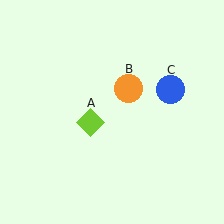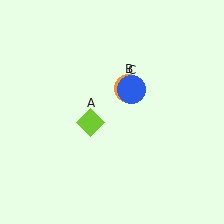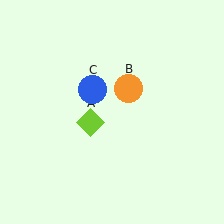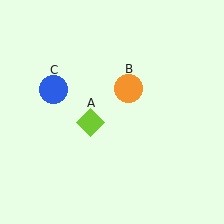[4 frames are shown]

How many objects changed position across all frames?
1 object changed position: blue circle (object C).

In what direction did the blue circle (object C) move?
The blue circle (object C) moved left.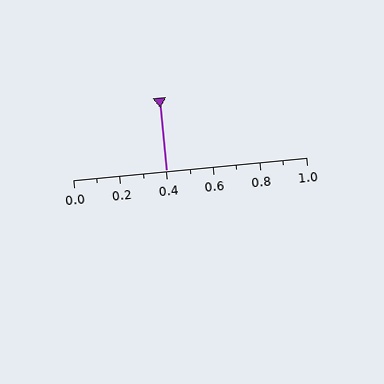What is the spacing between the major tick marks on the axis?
The major ticks are spaced 0.2 apart.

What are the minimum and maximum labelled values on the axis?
The axis runs from 0.0 to 1.0.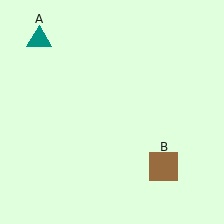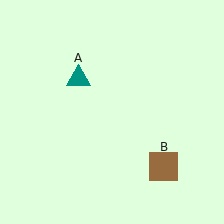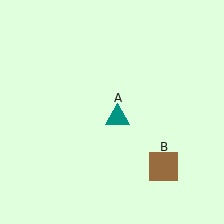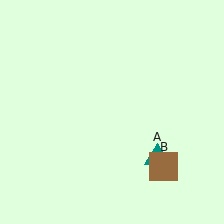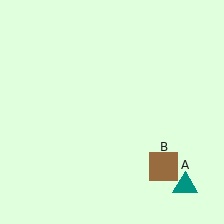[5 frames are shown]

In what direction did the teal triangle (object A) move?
The teal triangle (object A) moved down and to the right.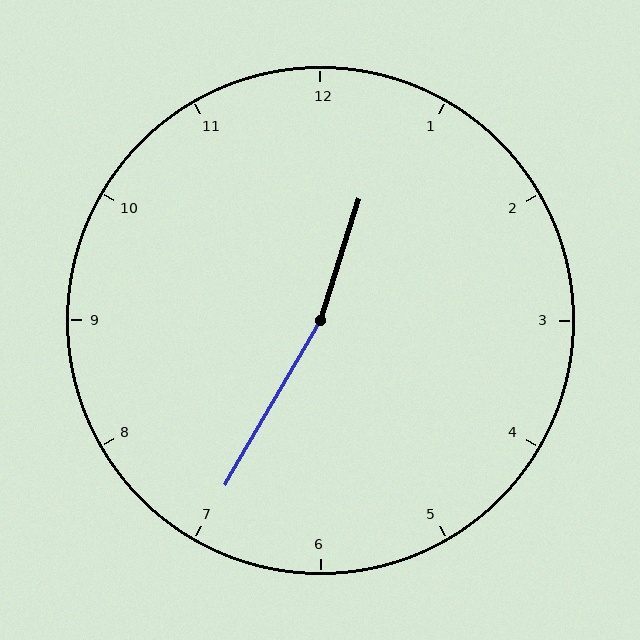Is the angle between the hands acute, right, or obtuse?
It is obtuse.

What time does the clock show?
12:35.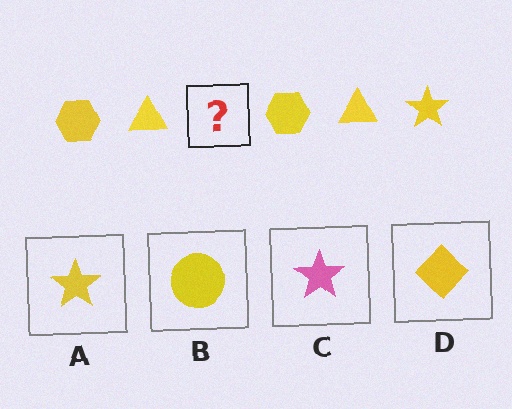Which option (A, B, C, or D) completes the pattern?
A.